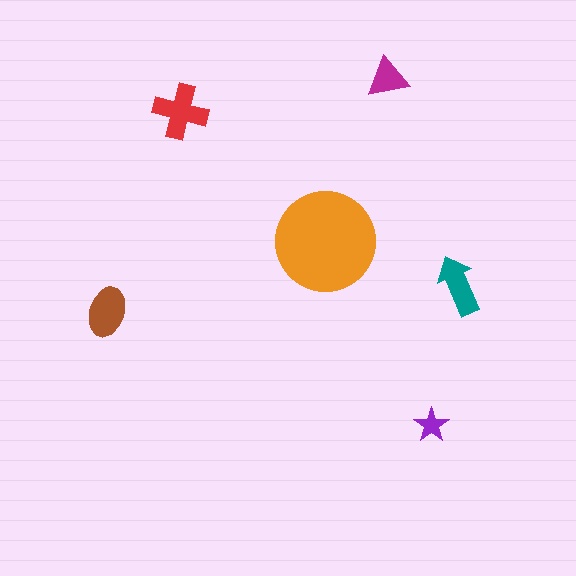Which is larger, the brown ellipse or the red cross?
The red cross.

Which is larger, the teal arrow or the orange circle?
The orange circle.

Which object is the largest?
The orange circle.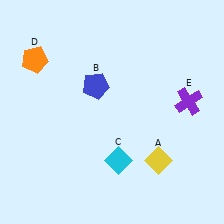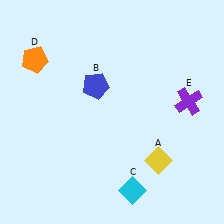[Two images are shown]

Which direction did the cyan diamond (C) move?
The cyan diamond (C) moved down.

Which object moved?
The cyan diamond (C) moved down.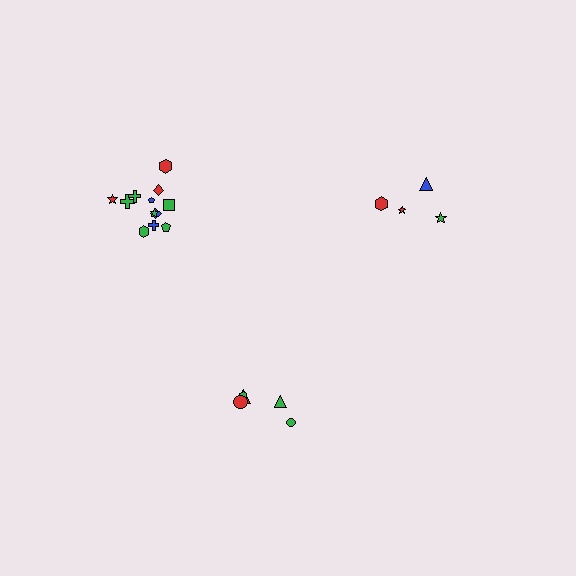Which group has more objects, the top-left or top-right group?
The top-left group.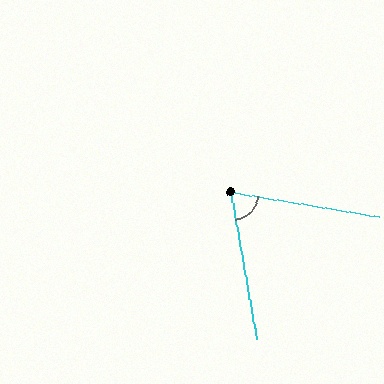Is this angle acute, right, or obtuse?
It is acute.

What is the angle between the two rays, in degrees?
Approximately 70 degrees.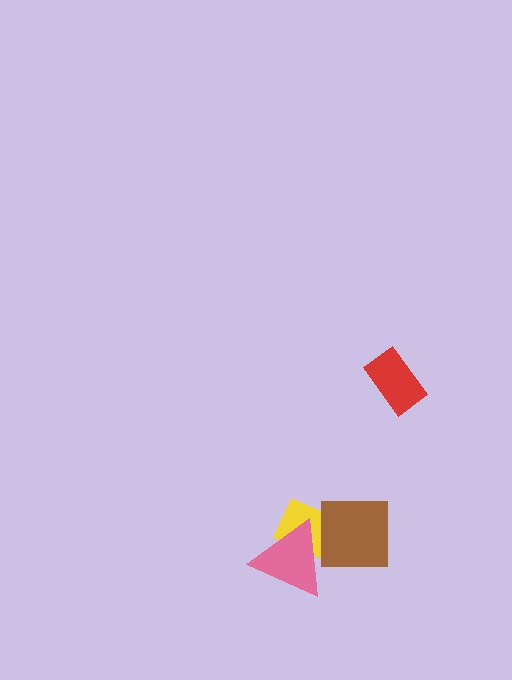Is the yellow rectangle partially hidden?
Yes, it is partially covered by another shape.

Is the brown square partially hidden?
Yes, it is partially covered by another shape.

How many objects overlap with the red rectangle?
0 objects overlap with the red rectangle.